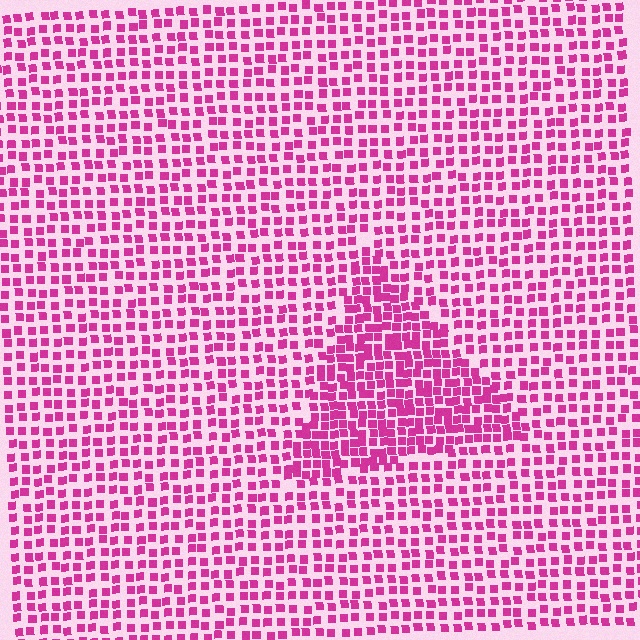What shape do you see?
I see a triangle.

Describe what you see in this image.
The image contains small magenta elements arranged at two different densities. A triangle-shaped region is visible where the elements are more densely packed than the surrounding area.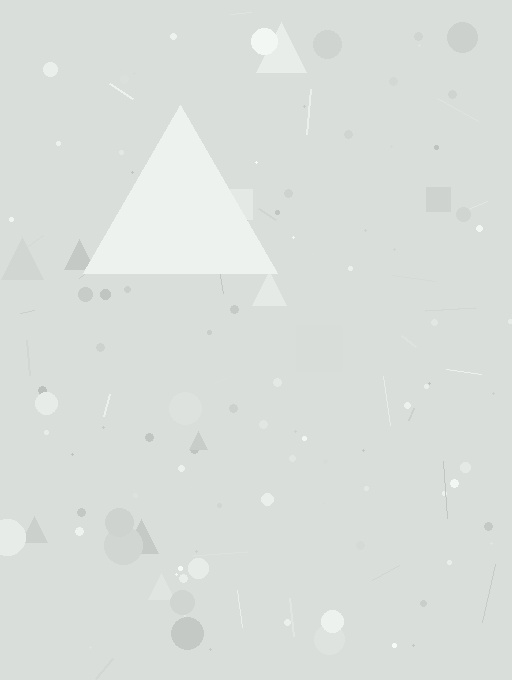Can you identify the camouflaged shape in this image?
The camouflaged shape is a triangle.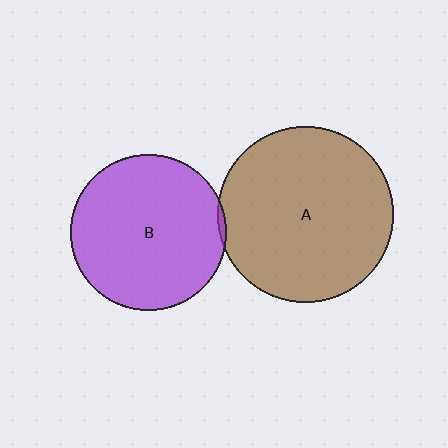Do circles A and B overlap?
Yes.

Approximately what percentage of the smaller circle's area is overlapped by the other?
Approximately 5%.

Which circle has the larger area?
Circle A (brown).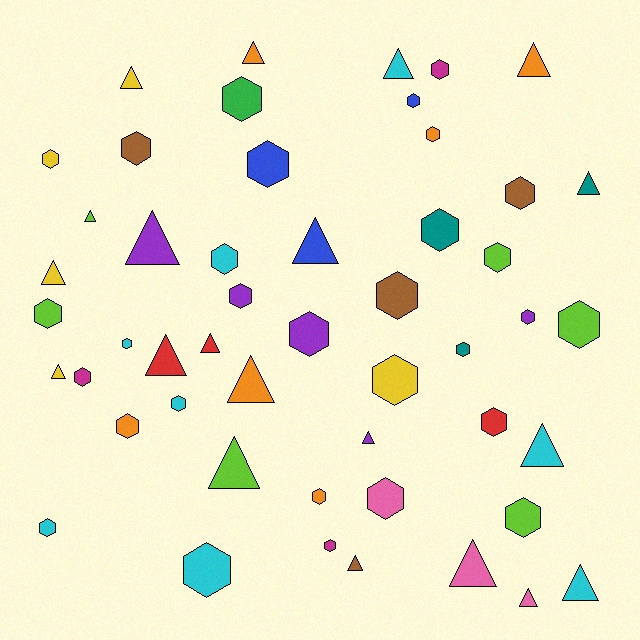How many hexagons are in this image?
There are 30 hexagons.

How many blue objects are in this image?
There are 3 blue objects.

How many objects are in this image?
There are 50 objects.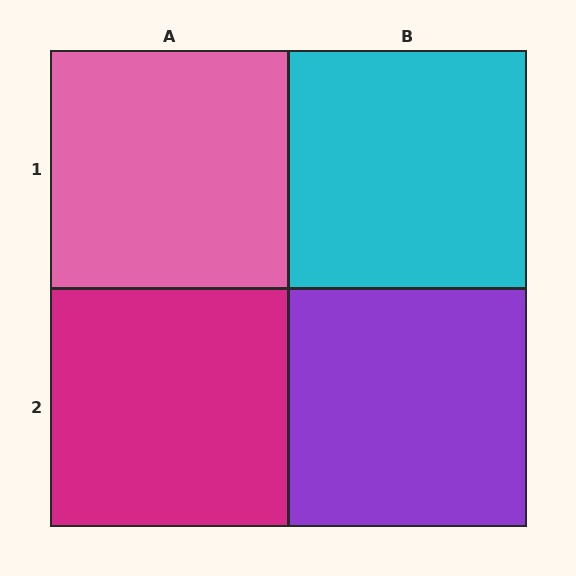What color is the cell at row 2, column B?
Purple.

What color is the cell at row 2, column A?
Magenta.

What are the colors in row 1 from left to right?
Pink, cyan.